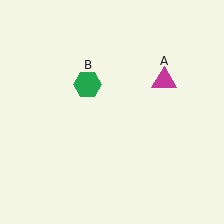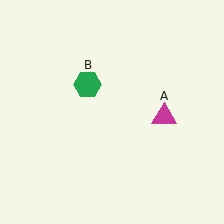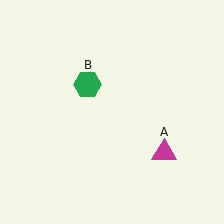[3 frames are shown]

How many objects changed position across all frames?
1 object changed position: magenta triangle (object A).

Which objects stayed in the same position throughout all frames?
Green hexagon (object B) remained stationary.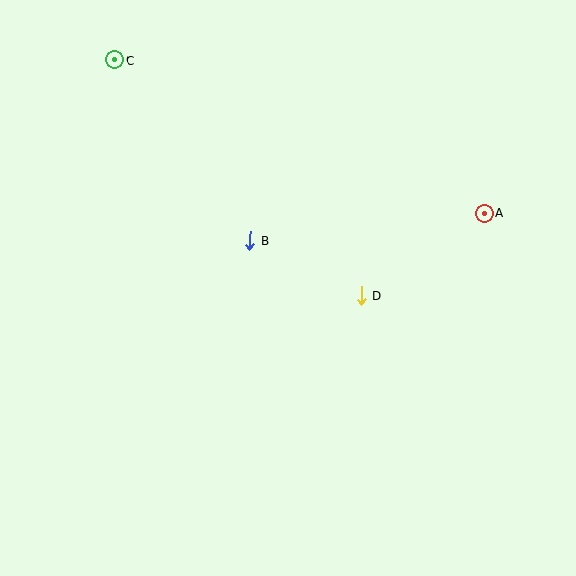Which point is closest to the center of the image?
Point B at (250, 240) is closest to the center.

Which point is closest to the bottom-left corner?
Point B is closest to the bottom-left corner.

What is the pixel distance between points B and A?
The distance between B and A is 236 pixels.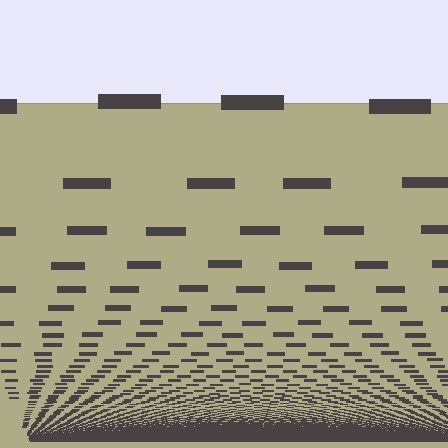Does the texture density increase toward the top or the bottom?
Density increases toward the bottom.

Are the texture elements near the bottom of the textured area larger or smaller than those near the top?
Smaller. The gradient is inverted — elements near the bottom are smaller and denser.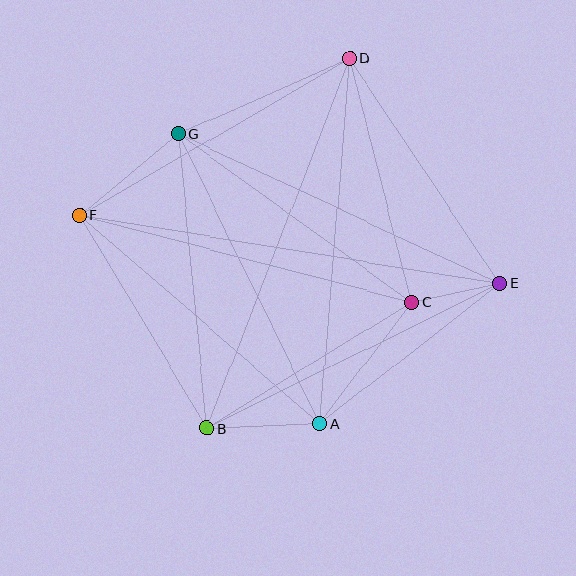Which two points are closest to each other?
Points C and E are closest to each other.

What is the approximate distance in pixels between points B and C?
The distance between B and C is approximately 241 pixels.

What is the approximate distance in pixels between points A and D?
The distance between A and D is approximately 366 pixels.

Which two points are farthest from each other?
Points E and F are farthest from each other.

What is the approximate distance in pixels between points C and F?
The distance between C and F is approximately 343 pixels.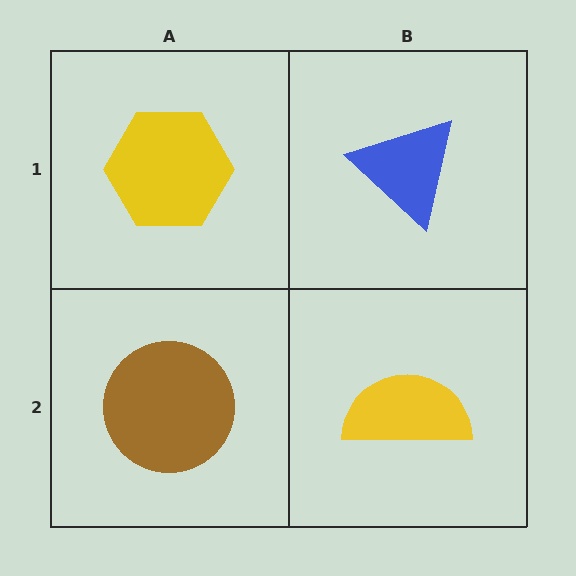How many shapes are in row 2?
2 shapes.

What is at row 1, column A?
A yellow hexagon.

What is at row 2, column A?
A brown circle.